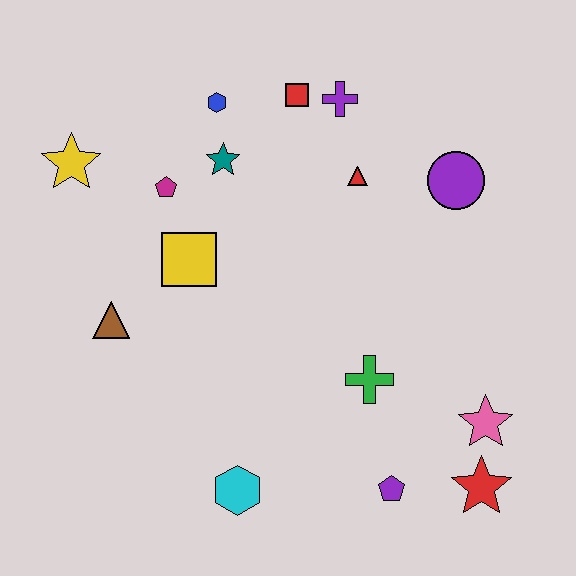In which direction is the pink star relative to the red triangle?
The pink star is below the red triangle.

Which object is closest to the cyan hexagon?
The purple pentagon is closest to the cyan hexagon.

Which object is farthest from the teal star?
The red star is farthest from the teal star.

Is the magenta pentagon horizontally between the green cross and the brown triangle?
Yes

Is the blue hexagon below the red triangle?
No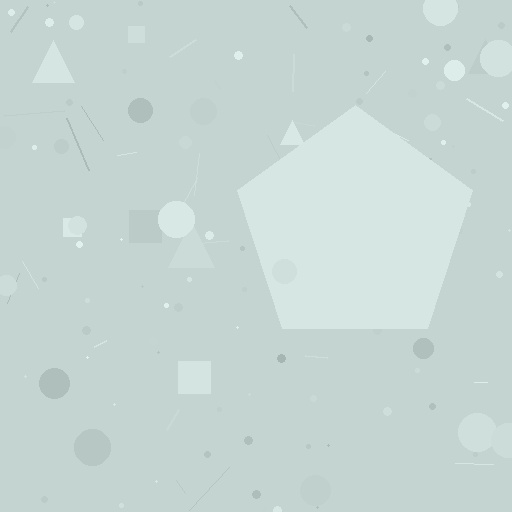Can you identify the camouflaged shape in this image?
The camouflaged shape is a pentagon.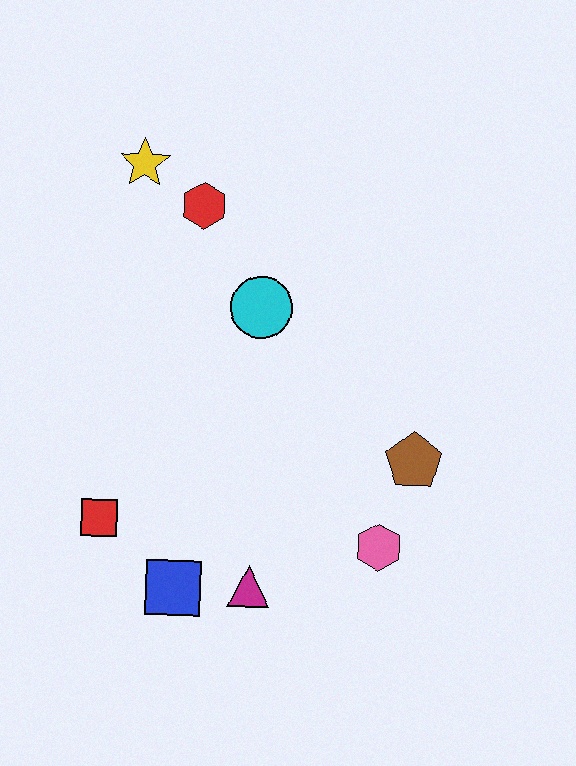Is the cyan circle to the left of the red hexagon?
No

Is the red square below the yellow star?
Yes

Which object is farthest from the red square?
The yellow star is farthest from the red square.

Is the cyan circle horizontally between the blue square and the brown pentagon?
Yes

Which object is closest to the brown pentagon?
The pink hexagon is closest to the brown pentagon.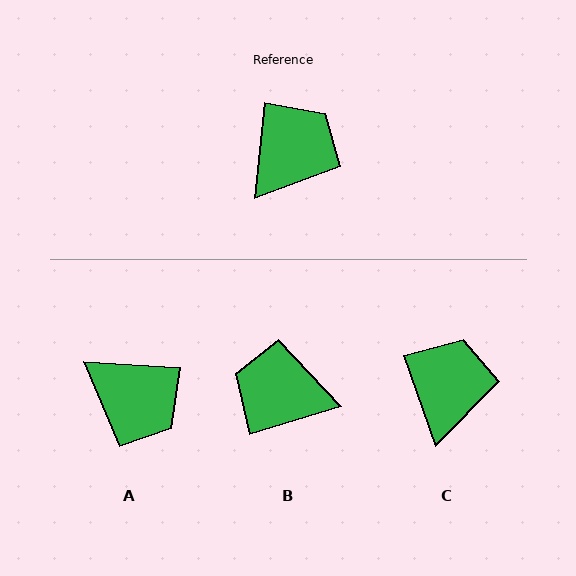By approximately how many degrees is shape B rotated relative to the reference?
Approximately 113 degrees counter-clockwise.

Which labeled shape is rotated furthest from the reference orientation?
B, about 113 degrees away.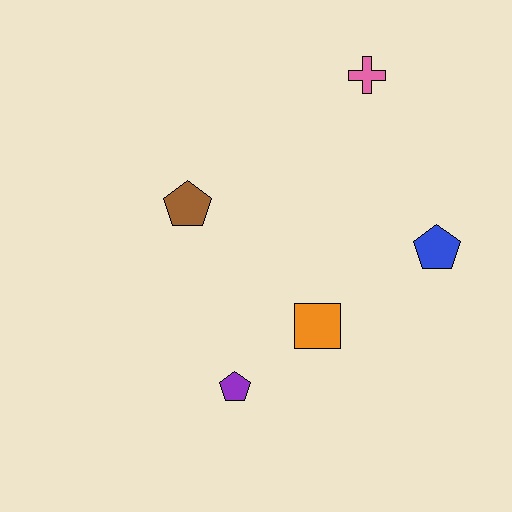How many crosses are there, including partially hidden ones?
There is 1 cross.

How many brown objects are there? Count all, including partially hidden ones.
There is 1 brown object.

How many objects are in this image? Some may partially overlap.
There are 5 objects.